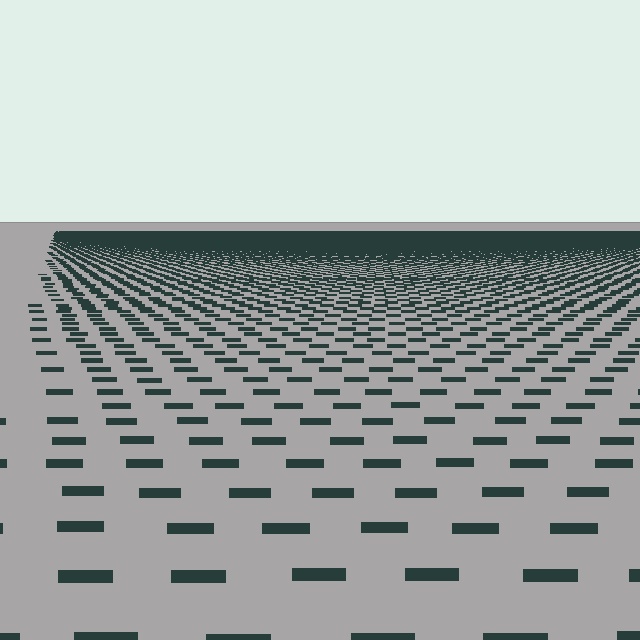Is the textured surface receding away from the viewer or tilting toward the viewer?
The surface is receding away from the viewer. Texture elements get smaller and denser toward the top.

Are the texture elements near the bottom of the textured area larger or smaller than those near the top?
Larger. Near the bottom, elements are closer to the viewer and appear at a bigger on-screen size.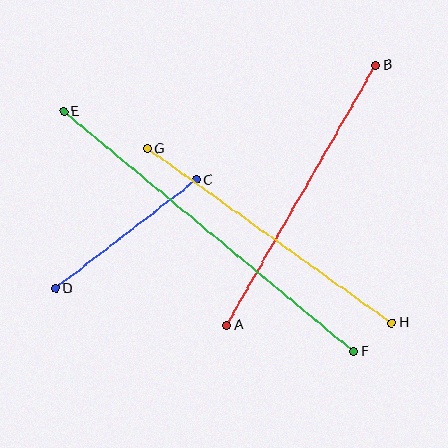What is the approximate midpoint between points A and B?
The midpoint is at approximately (301, 195) pixels.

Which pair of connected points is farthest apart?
Points E and F are farthest apart.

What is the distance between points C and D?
The distance is approximately 178 pixels.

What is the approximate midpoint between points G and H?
The midpoint is at approximately (270, 236) pixels.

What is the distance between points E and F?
The distance is approximately 376 pixels.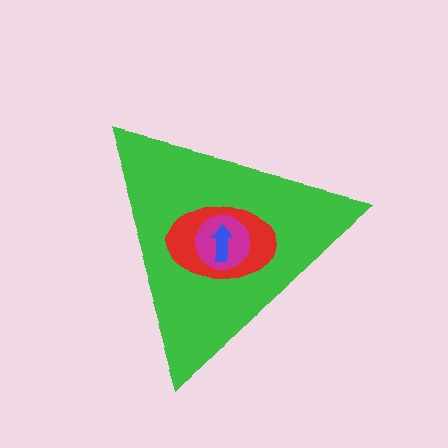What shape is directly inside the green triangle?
The red ellipse.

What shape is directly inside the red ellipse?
The magenta circle.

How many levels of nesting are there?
4.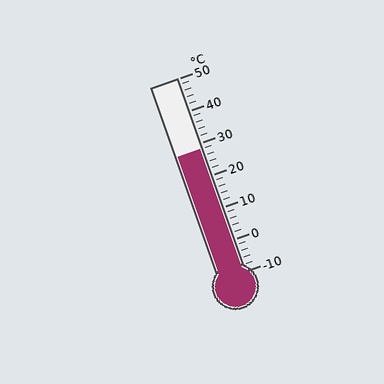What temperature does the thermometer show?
The thermometer shows approximately 28°C.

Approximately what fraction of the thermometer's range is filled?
The thermometer is filled to approximately 65% of its range.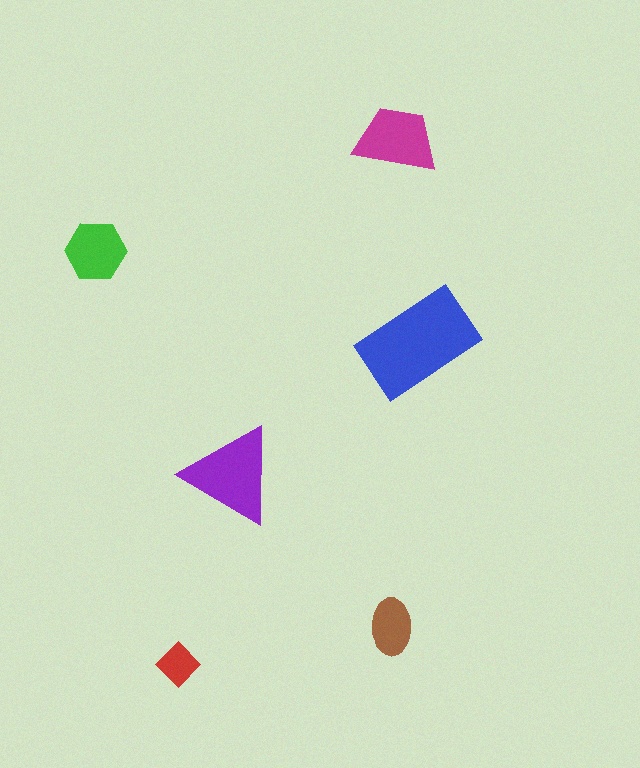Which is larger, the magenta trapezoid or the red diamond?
The magenta trapezoid.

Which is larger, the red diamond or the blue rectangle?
The blue rectangle.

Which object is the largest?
The blue rectangle.